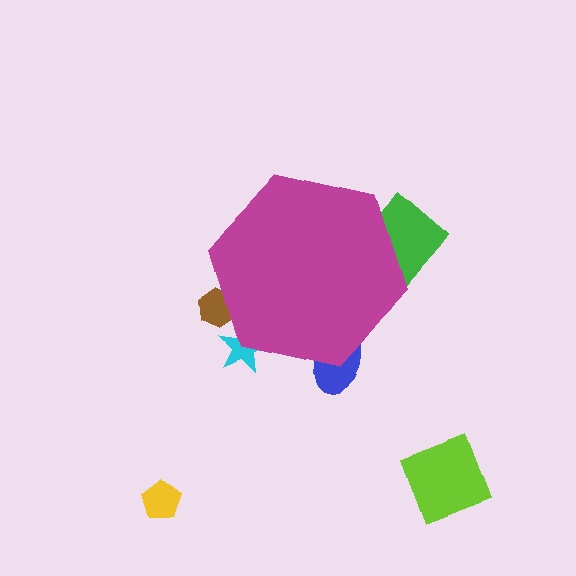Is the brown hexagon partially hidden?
Yes, the brown hexagon is partially hidden behind the magenta hexagon.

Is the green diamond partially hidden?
Yes, the green diamond is partially hidden behind the magenta hexagon.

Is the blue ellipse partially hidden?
Yes, the blue ellipse is partially hidden behind the magenta hexagon.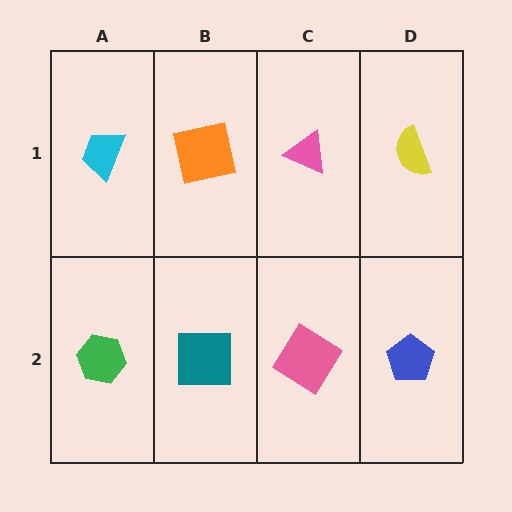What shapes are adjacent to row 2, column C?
A pink triangle (row 1, column C), a teal square (row 2, column B), a blue pentagon (row 2, column D).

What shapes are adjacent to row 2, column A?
A cyan trapezoid (row 1, column A), a teal square (row 2, column B).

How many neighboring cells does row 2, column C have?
3.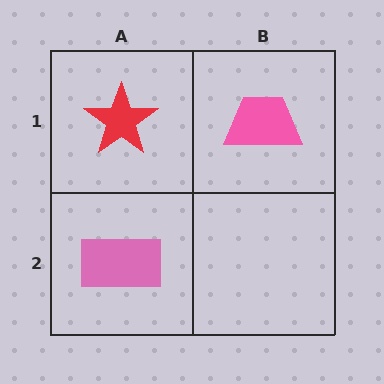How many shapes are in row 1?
2 shapes.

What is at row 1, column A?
A red star.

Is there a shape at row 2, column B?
No, that cell is empty.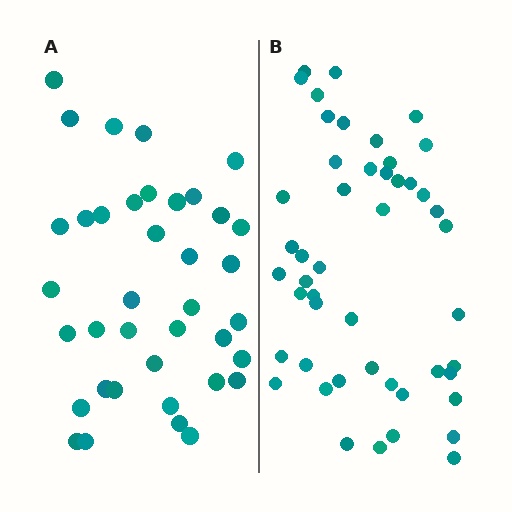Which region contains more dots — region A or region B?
Region B (the right region) has more dots.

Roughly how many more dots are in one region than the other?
Region B has roughly 10 or so more dots than region A.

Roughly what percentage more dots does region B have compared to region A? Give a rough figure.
About 25% more.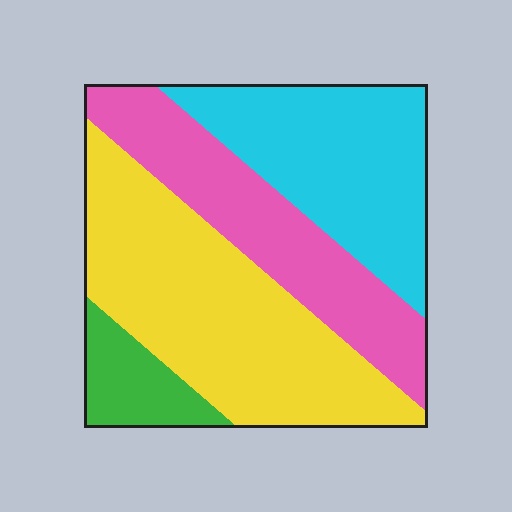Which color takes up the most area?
Yellow, at roughly 40%.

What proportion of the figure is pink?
Pink takes up between a sixth and a third of the figure.